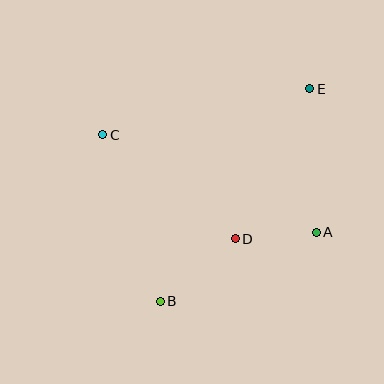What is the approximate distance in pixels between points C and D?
The distance between C and D is approximately 169 pixels.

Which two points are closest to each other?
Points A and D are closest to each other.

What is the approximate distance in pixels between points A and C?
The distance between A and C is approximately 235 pixels.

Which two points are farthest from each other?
Points B and E are farthest from each other.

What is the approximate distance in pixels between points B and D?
The distance between B and D is approximately 98 pixels.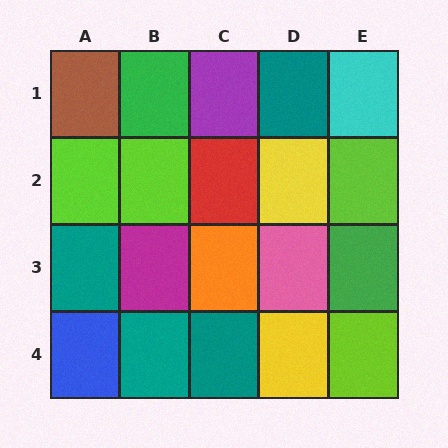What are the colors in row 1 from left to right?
Brown, green, purple, teal, cyan.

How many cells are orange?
1 cell is orange.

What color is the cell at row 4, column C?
Teal.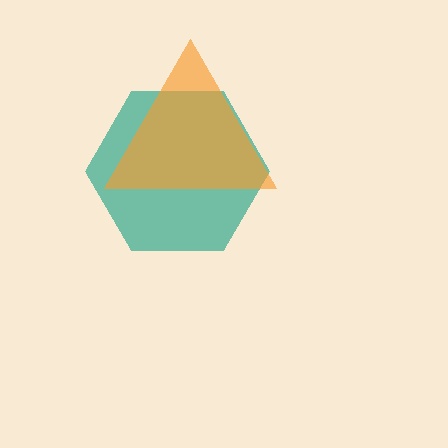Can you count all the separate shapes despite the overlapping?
Yes, there are 2 separate shapes.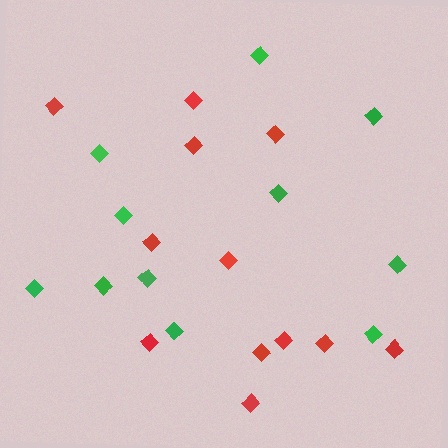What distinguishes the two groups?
There are 2 groups: one group of green diamonds (11) and one group of red diamonds (12).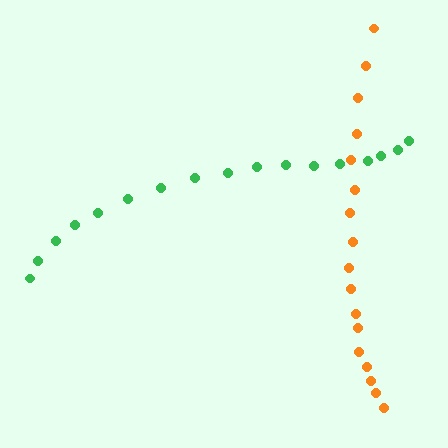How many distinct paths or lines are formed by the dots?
There are 2 distinct paths.